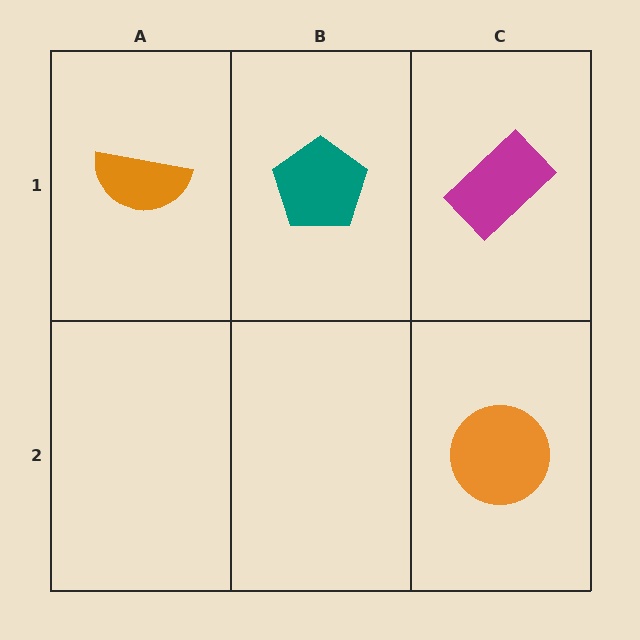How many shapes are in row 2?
1 shape.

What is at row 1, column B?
A teal pentagon.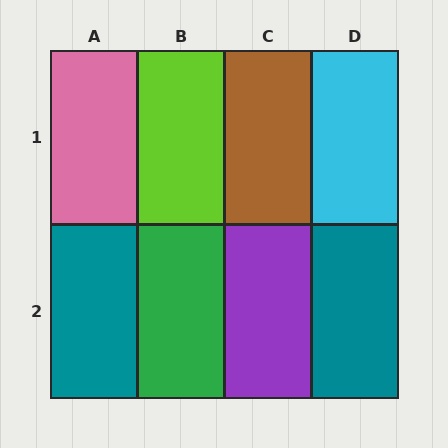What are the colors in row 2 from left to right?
Teal, green, purple, teal.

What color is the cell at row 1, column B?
Lime.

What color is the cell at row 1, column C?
Brown.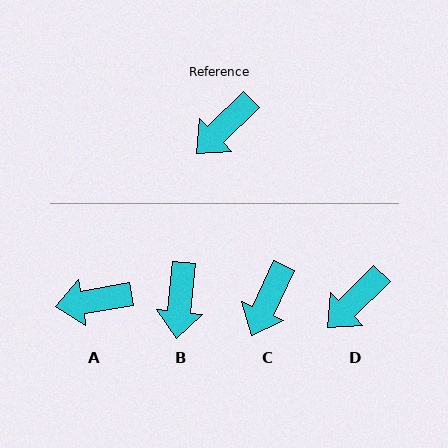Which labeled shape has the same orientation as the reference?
D.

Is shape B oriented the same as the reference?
No, it is off by about 40 degrees.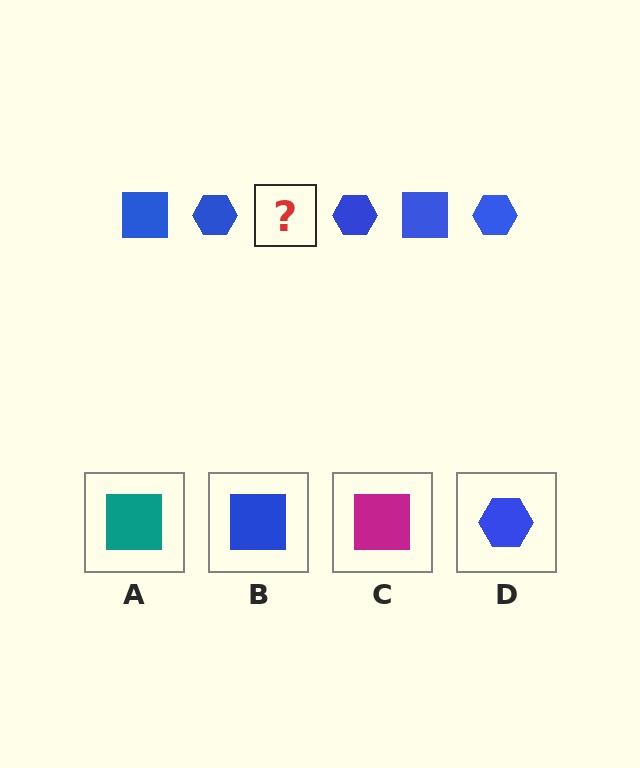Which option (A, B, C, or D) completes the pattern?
B.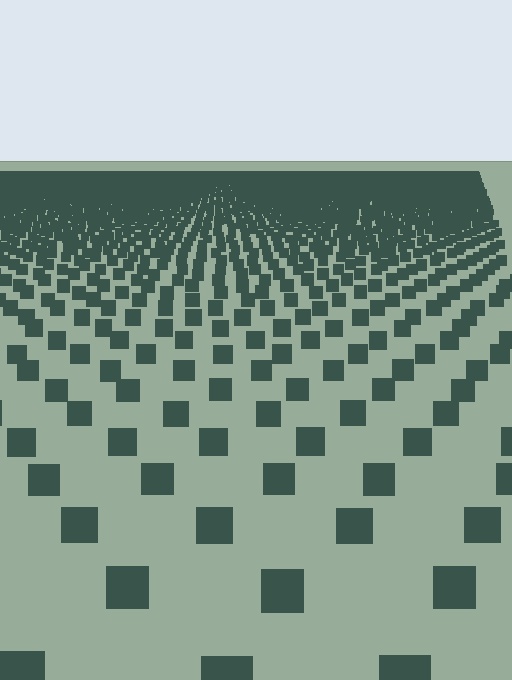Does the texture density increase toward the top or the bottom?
Density increases toward the top.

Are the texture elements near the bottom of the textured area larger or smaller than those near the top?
Larger. Near the bottom, elements are closer to the viewer and appear at a bigger on-screen size.